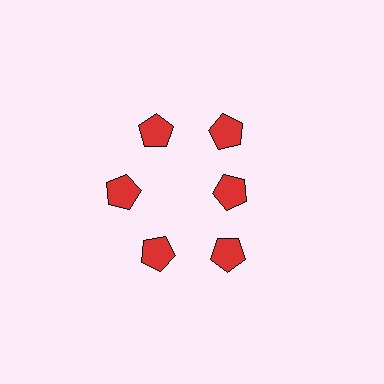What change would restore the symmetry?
The symmetry would be restored by moving it outward, back onto the ring so that all 6 pentagons sit at equal angles and equal distance from the center.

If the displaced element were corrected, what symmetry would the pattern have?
It would have 6-fold rotational symmetry — the pattern would map onto itself every 60 degrees.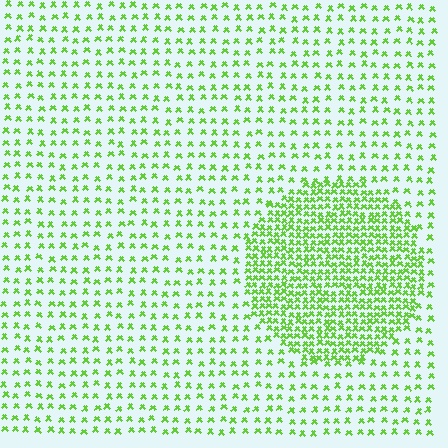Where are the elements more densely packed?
The elements are more densely packed inside the circle boundary.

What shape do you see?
I see a circle.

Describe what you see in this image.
The image contains small lime elements arranged at two different densities. A circle-shaped region is visible where the elements are more densely packed than the surrounding area.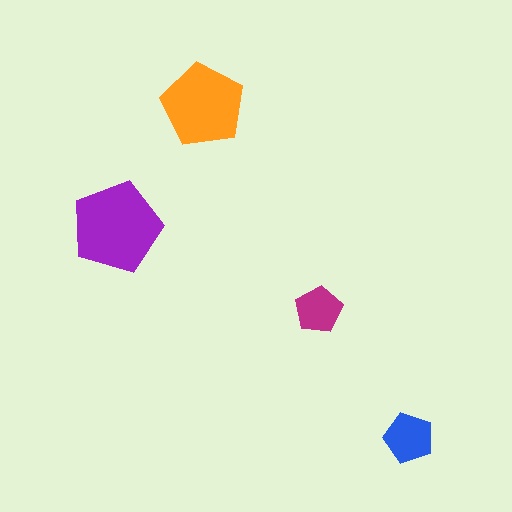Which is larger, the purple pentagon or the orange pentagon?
The purple one.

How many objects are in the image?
There are 4 objects in the image.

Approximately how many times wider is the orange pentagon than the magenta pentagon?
About 2 times wider.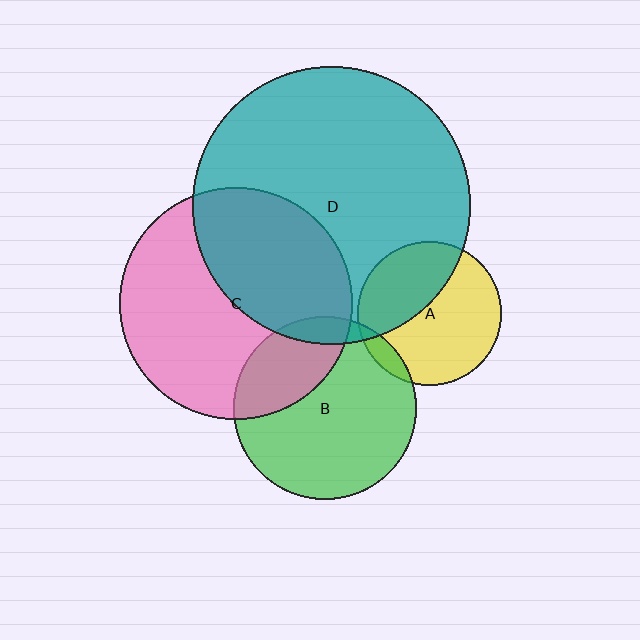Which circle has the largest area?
Circle D (teal).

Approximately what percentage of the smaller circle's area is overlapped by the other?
Approximately 10%.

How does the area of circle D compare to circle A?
Approximately 3.7 times.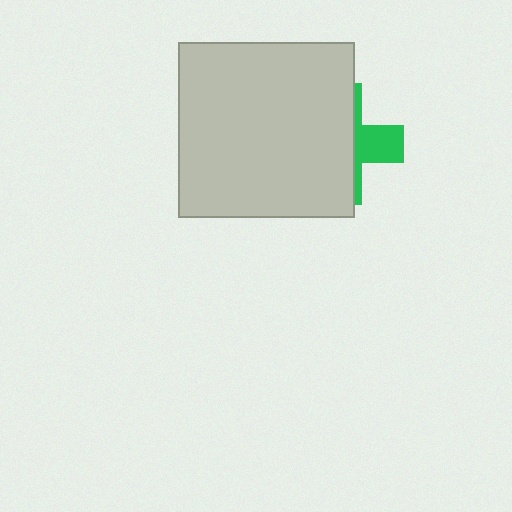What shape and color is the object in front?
The object in front is a light gray square.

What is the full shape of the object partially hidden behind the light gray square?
The partially hidden object is a green cross.